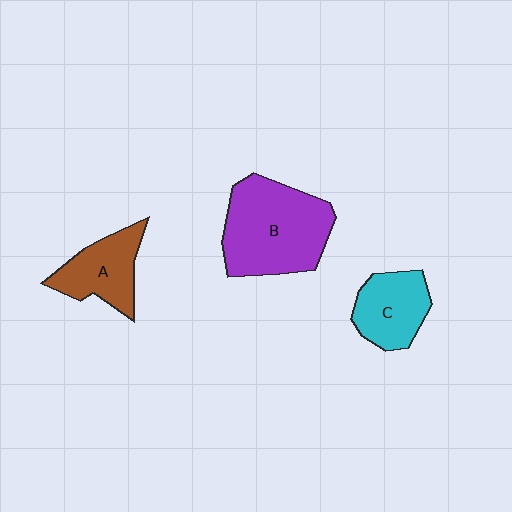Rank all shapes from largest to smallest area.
From largest to smallest: B (purple), A (brown), C (cyan).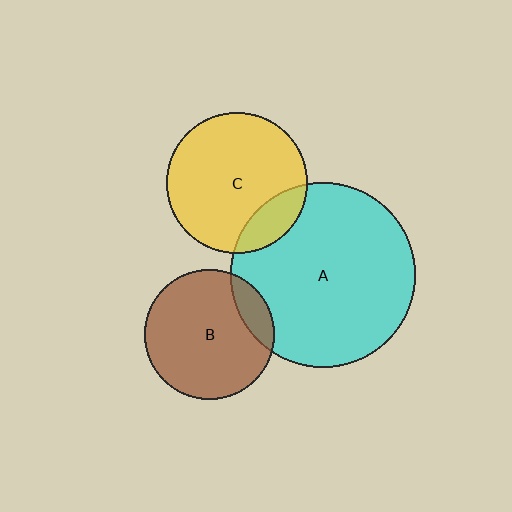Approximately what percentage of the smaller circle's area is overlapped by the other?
Approximately 15%.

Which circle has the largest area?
Circle A (cyan).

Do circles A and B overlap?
Yes.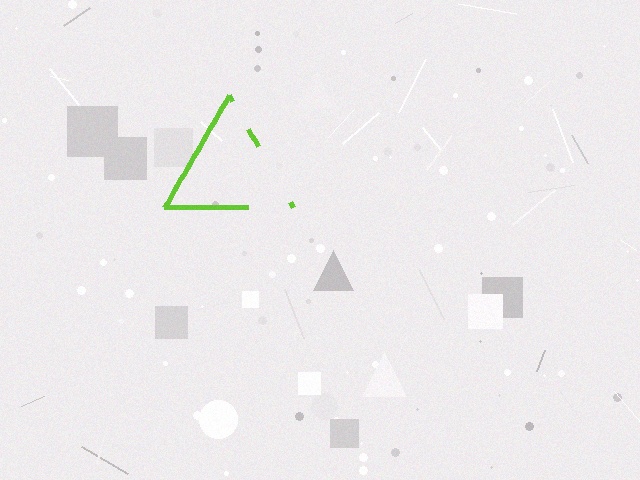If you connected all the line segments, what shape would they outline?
They would outline a triangle.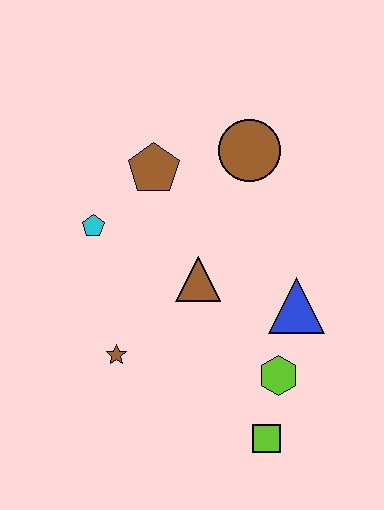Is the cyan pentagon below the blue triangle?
No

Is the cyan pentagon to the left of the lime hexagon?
Yes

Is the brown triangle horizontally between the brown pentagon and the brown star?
No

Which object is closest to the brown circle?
The brown pentagon is closest to the brown circle.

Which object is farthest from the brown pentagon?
The lime square is farthest from the brown pentagon.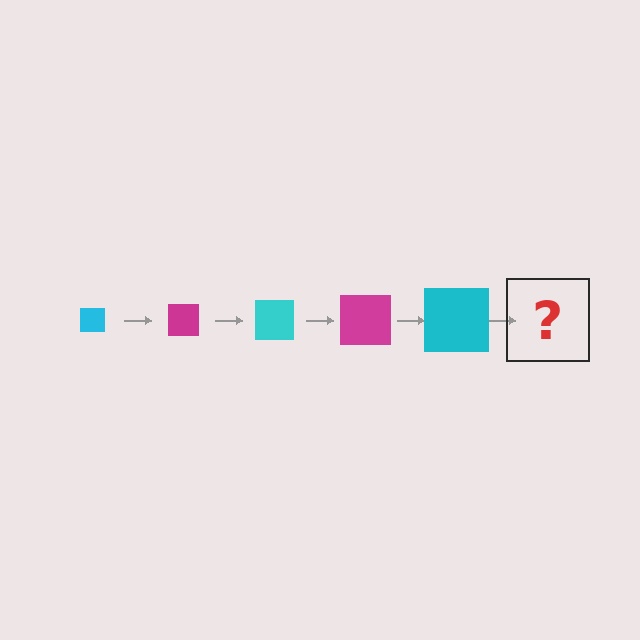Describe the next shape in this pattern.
It should be a magenta square, larger than the previous one.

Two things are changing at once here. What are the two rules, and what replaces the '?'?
The two rules are that the square grows larger each step and the color cycles through cyan and magenta. The '?' should be a magenta square, larger than the previous one.